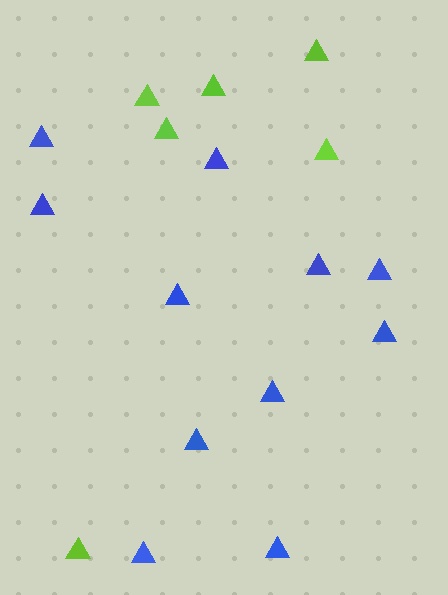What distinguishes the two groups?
There are 2 groups: one group of lime triangles (6) and one group of blue triangles (11).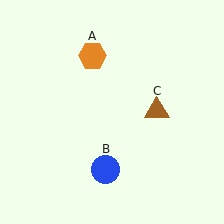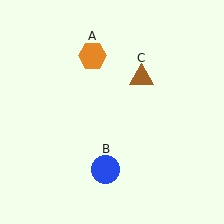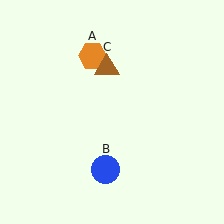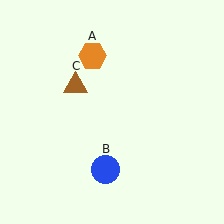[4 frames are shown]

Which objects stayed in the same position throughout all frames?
Orange hexagon (object A) and blue circle (object B) remained stationary.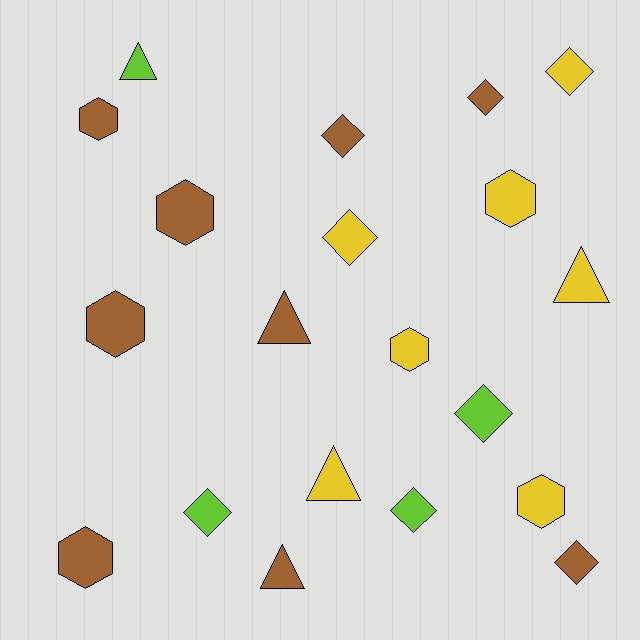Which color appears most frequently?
Brown, with 9 objects.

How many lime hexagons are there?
There are no lime hexagons.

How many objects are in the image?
There are 20 objects.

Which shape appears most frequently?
Diamond, with 8 objects.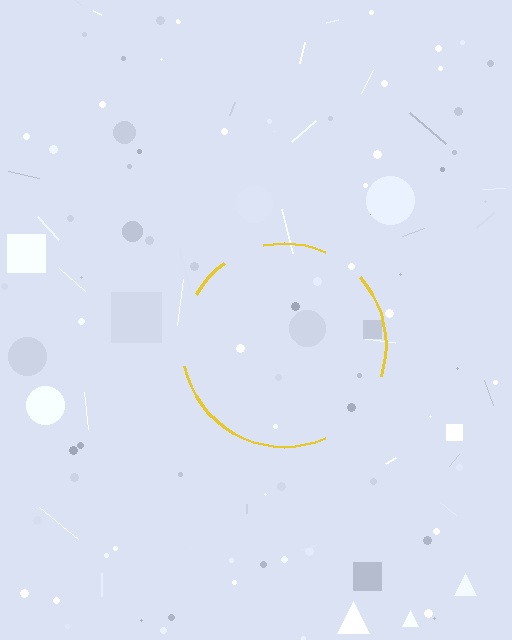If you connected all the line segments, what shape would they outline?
They would outline a circle.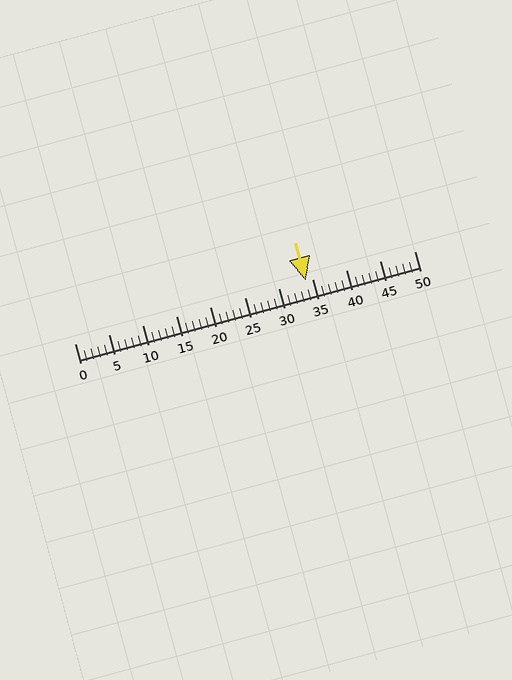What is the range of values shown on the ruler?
The ruler shows values from 0 to 50.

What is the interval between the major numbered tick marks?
The major tick marks are spaced 5 units apart.